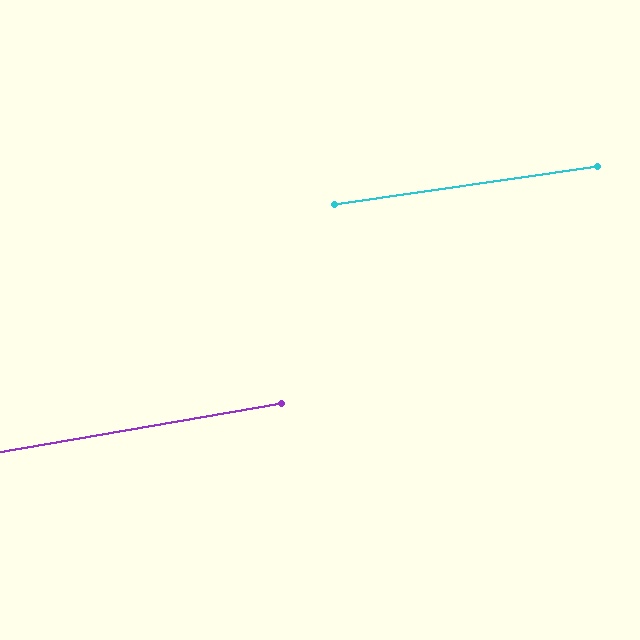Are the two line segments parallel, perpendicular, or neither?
Parallel — their directions differ by only 1.6°.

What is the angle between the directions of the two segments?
Approximately 2 degrees.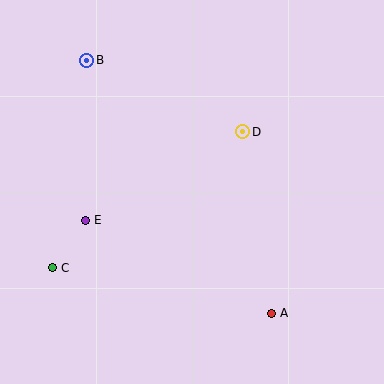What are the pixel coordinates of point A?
Point A is at (271, 313).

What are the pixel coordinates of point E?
Point E is at (85, 220).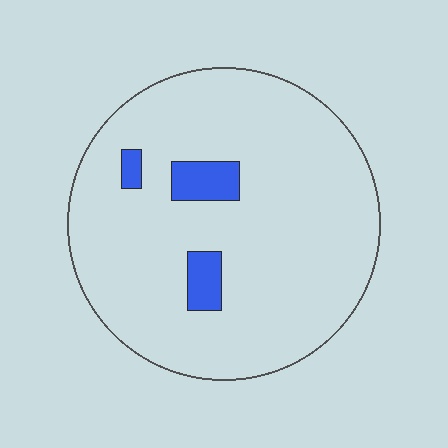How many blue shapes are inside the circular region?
3.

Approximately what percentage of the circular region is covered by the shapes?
Approximately 5%.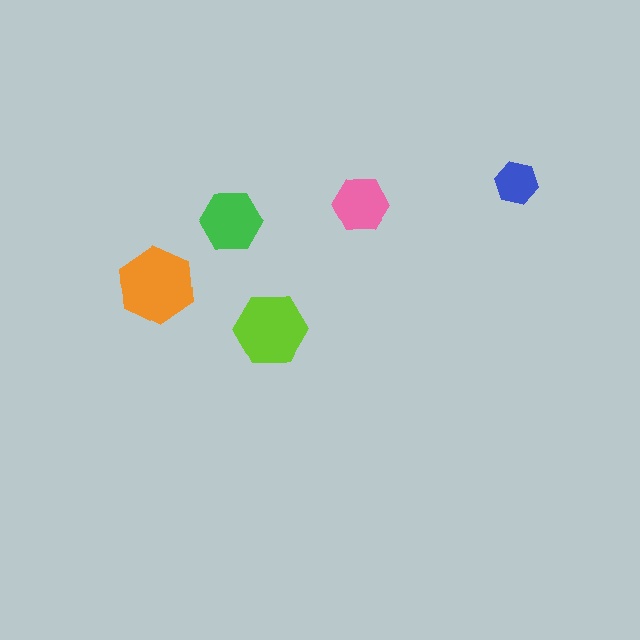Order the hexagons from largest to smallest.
the orange one, the lime one, the green one, the pink one, the blue one.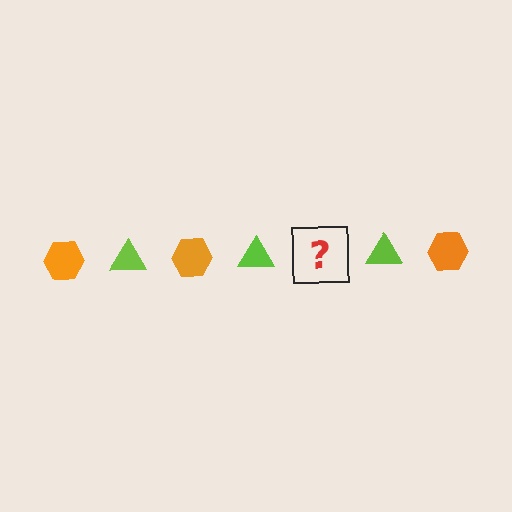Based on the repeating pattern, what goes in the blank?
The blank should be an orange hexagon.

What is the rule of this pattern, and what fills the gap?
The rule is that the pattern alternates between orange hexagon and lime triangle. The gap should be filled with an orange hexagon.